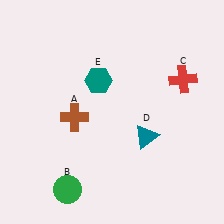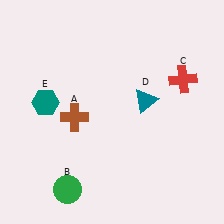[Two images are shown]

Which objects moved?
The objects that moved are: the teal triangle (D), the teal hexagon (E).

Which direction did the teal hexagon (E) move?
The teal hexagon (E) moved left.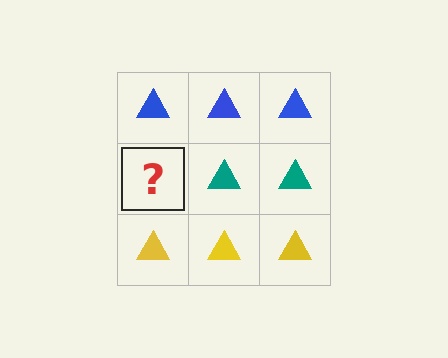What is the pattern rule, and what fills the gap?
The rule is that each row has a consistent color. The gap should be filled with a teal triangle.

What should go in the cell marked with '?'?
The missing cell should contain a teal triangle.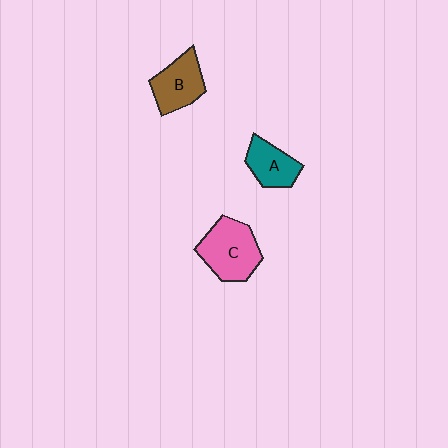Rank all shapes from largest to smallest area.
From largest to smallest: C (pink), B (brown), A (teal).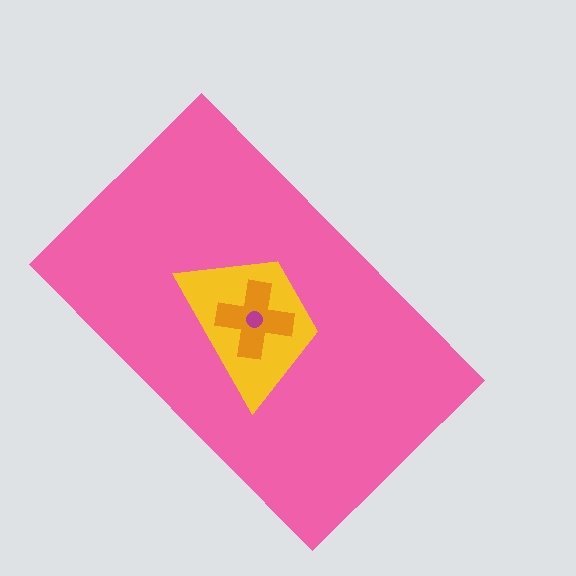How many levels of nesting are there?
4.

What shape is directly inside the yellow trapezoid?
The orange cross.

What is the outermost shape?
The pink rectangle.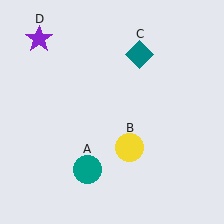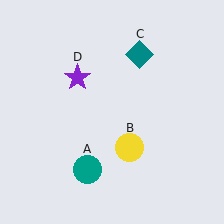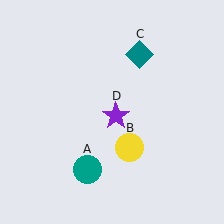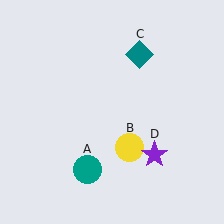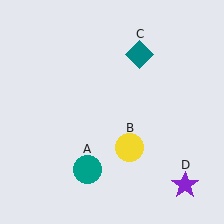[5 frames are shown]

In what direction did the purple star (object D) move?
The purple star (object D) moved down and to the right.